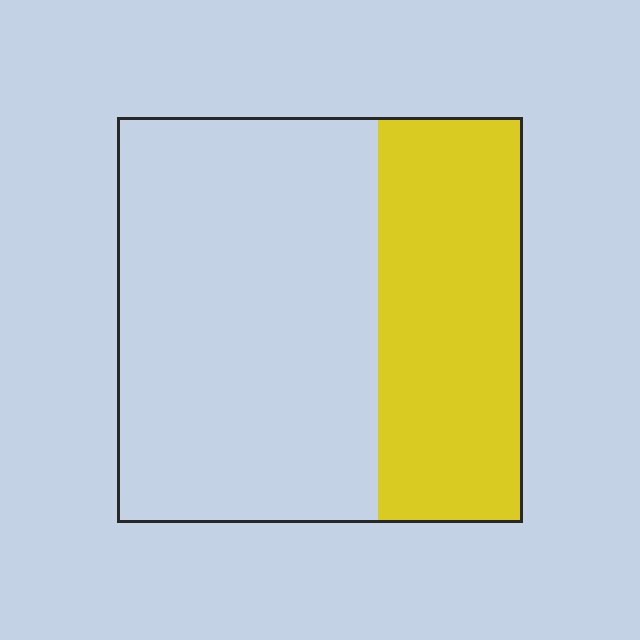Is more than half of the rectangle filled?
No.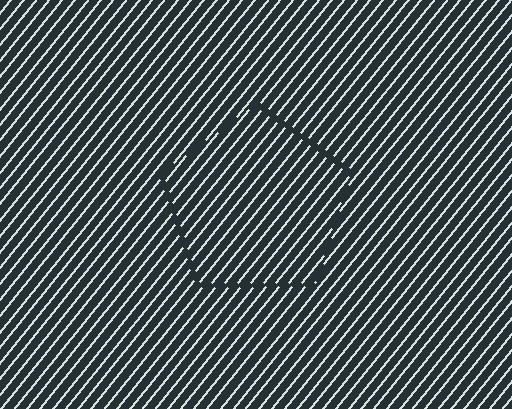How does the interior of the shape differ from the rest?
The interior of the shape contains the same grating, shifted by half a period — the contour is defined by the phase discontinuity where line-ends from the inner and outer gratings abut.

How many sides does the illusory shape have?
5 sides — the line-ends trace a pentagon.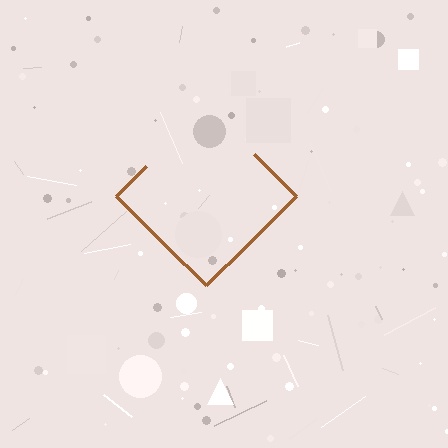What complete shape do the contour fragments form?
The contour fragments form a diamond.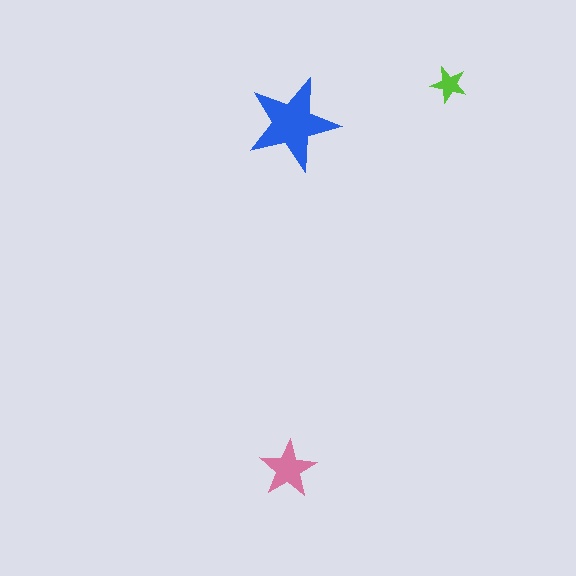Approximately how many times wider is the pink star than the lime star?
About 1.5 times wider.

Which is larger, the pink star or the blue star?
The blue one.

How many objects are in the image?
There are 3 objects in the image.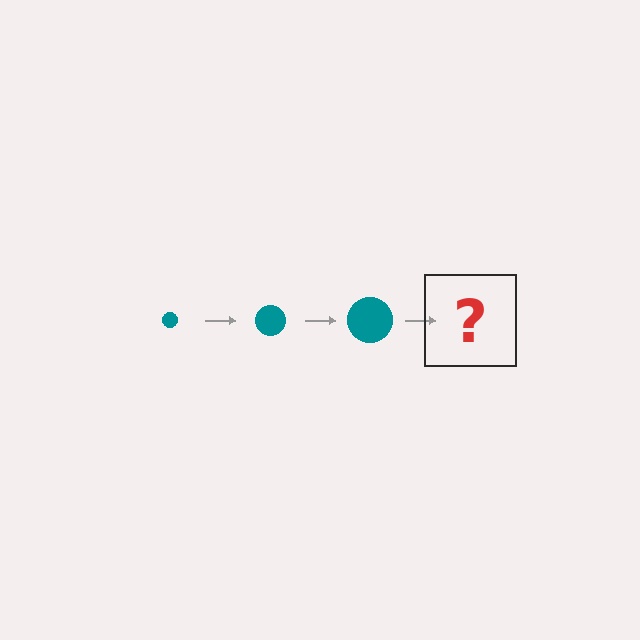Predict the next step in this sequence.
The next step is a teal circle, larger than the previous one.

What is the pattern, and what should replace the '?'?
The pattern is that the circle gets progressively larger each step. The '?' should be a teal circle, larger than the previous one.